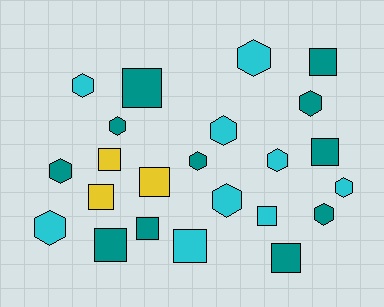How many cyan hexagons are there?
There are 7 cyan hexagons.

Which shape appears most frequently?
Hexagon, with 12 objects.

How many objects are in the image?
There are 23 objects.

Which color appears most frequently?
Teal, with 11 objects.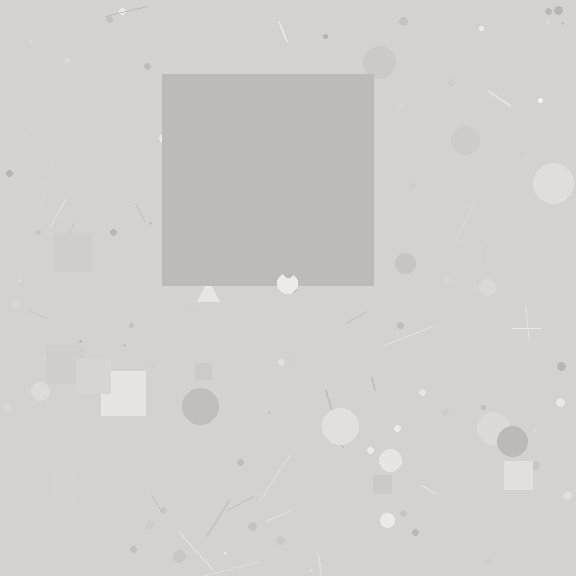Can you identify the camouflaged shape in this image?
The camouflaged shape is a square.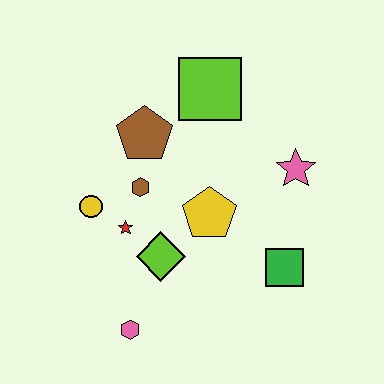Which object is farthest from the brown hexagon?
The green square is farthest from the brown hexagon.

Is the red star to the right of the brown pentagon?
No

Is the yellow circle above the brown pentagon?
No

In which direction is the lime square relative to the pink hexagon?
The lime square is above the pink hexagon.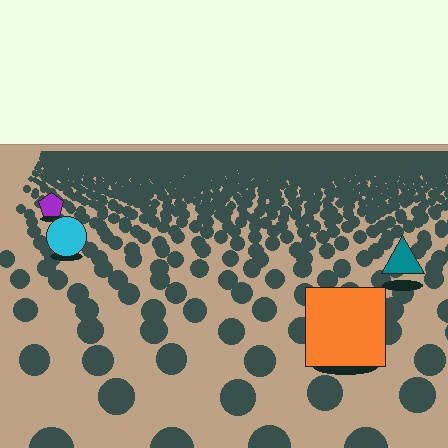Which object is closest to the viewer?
The orange square is closest. The texture marks near it are larger and more spread out.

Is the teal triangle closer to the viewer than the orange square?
No. The orange square is closer — you can tell from the texture gradient: the ground texture is coarser near it.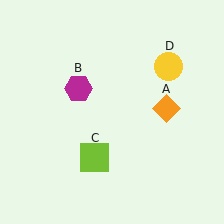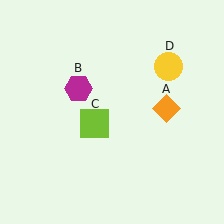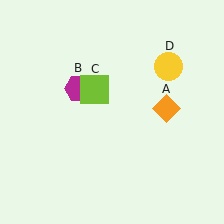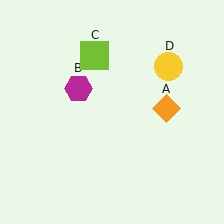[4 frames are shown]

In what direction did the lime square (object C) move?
The lime square (object C) moved up.